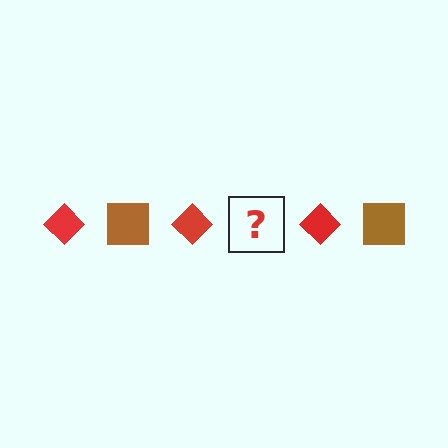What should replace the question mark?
The question mark should be replaced with a brown square.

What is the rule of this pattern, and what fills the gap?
The rule is that the pattern alternates between red diamond and brown square. The gap should be filled with a brown square.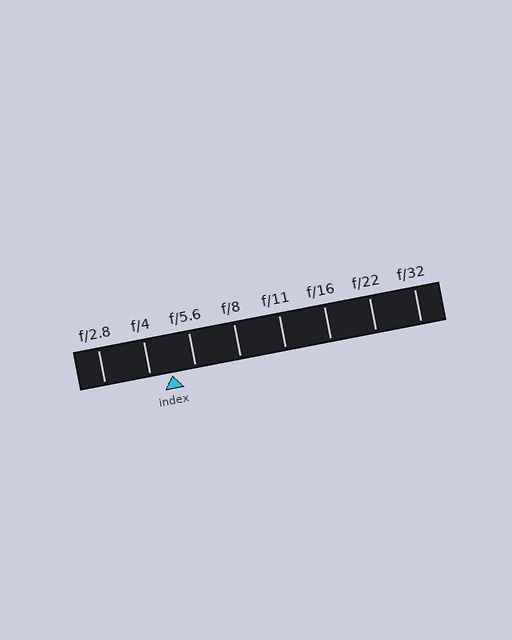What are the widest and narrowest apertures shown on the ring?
The widest aperture shown is f/2.8 and the narrowest is f/32.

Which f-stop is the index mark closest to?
The index mark is closest to f/4.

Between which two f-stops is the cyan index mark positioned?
The index mark is between f/4 and f/5.6.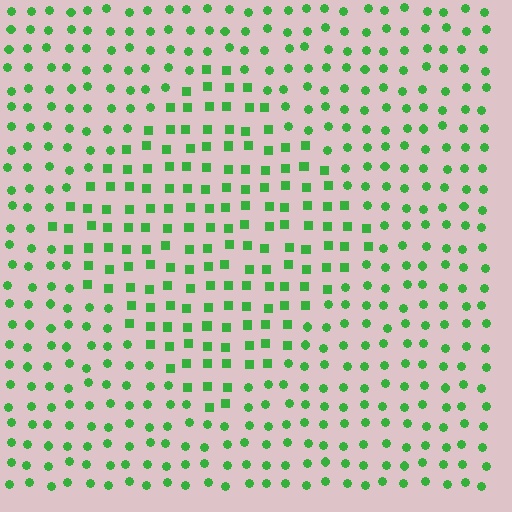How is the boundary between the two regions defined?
The boundary is defined by a change in element shape: squares inside vs. circles outside. All elements share the same color and spacing.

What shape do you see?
I see a diamond.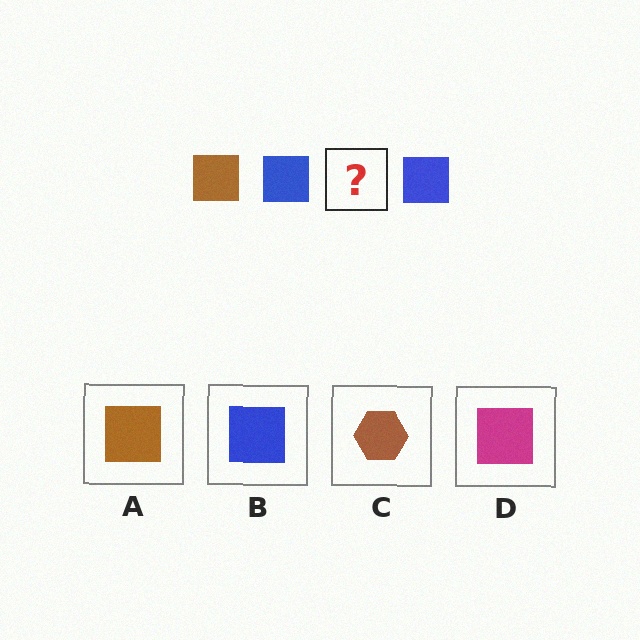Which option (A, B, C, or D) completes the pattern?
A.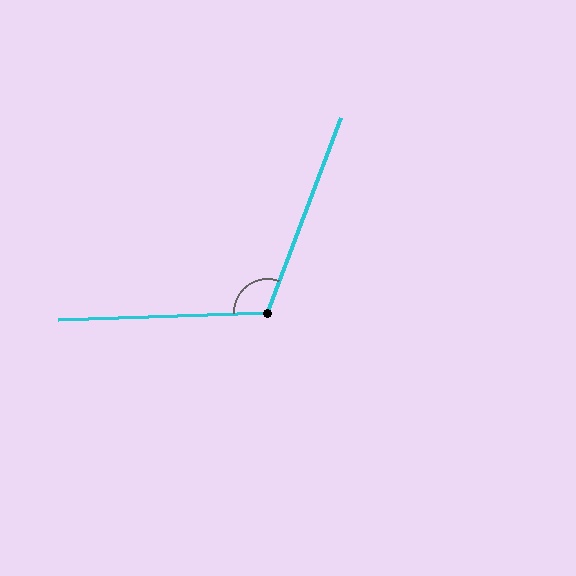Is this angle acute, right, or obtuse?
It is obtuse.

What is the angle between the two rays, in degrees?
Approximately 113 degrees.